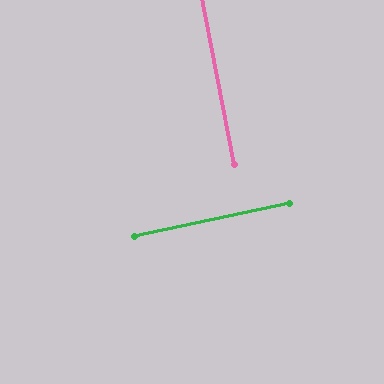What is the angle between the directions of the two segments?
Approximately 89 degrees.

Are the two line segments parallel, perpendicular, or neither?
Perpendicular — they meet at approximately 89°.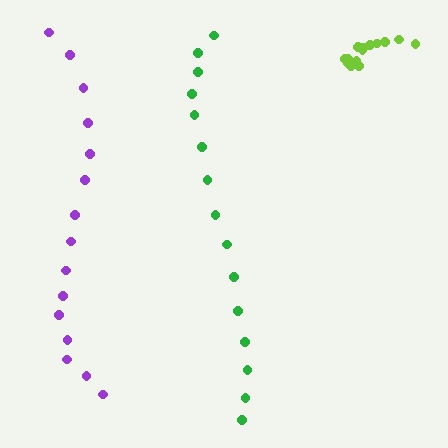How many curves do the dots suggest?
There are 3 distinct paths.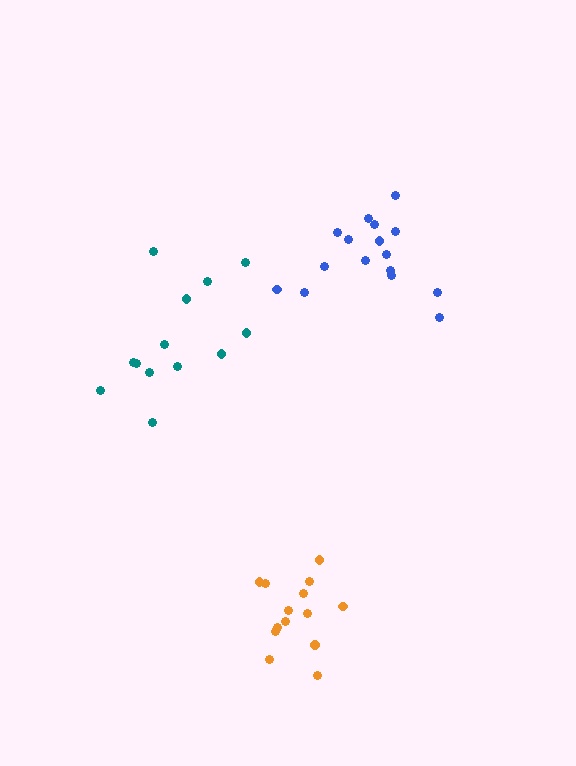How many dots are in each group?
Group 1: 14 dots, Group 2: 13 dots, Group 3: 16 dots (43 total).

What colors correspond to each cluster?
The clusters are colored: orange, teal, blue.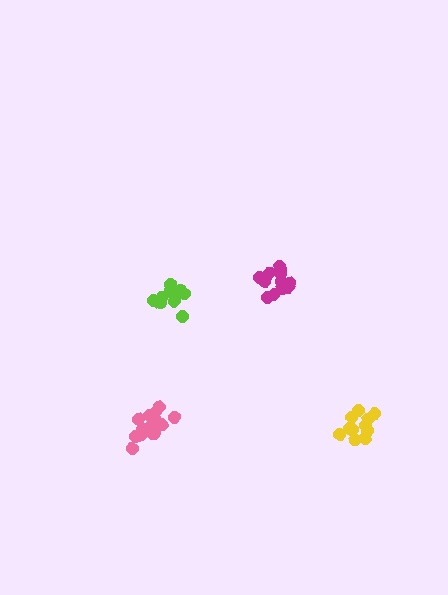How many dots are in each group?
Group 1: 9 dots, Group 2: 15 dots, Group 3: 11 dots, Group 4: 13 dots (48 total).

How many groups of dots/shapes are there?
There are 4 groups.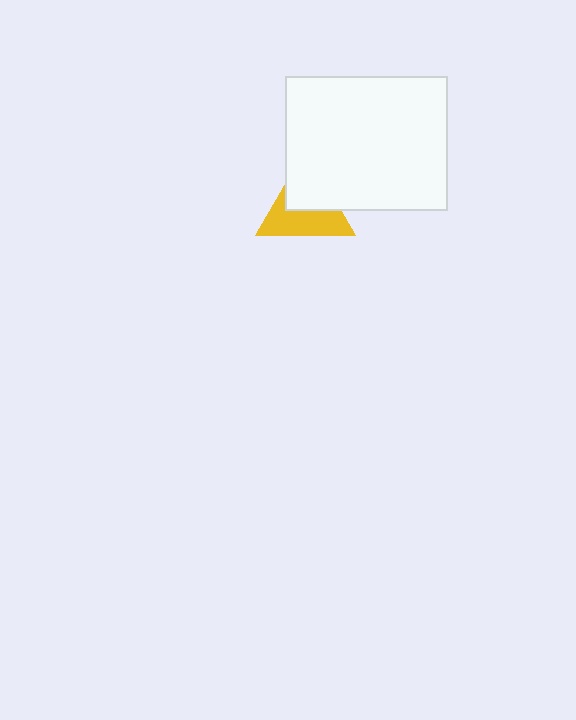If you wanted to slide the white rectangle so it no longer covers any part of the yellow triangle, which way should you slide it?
Slide it toward the upper-right — that is the most direct way to separate the two shapes.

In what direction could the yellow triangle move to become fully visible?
The yellow triangle could move toward the lower-left. That would shift it out from behind the white rectangle entirely.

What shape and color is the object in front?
The object in front is a white rectangle.